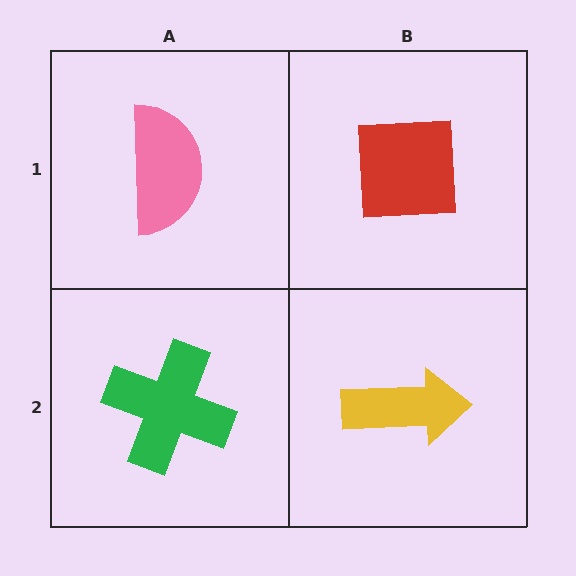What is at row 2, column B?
A yellow arrow.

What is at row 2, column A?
A green cross.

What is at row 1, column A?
A pink semicircle.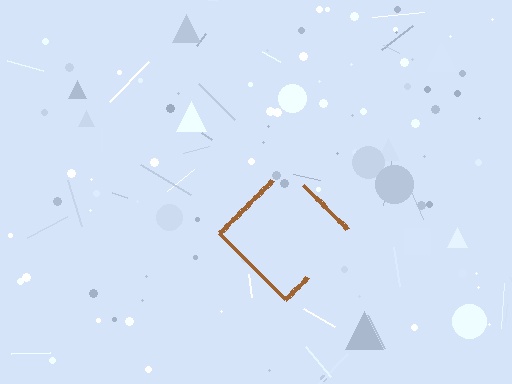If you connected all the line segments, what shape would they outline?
They would outline a diamond.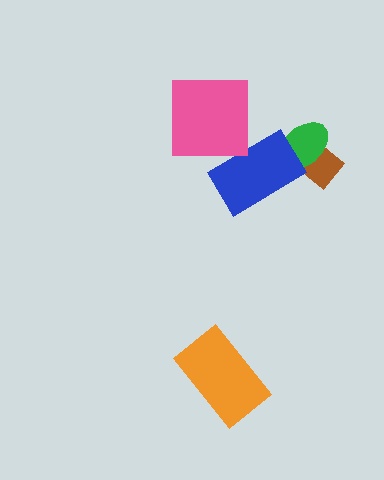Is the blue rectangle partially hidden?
Yes, it is partially covered by another shape.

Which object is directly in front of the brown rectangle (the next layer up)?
The green ellipse is directly in front of the brown rectangle.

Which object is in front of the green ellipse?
The blue rectangle is in front of the green ellipse.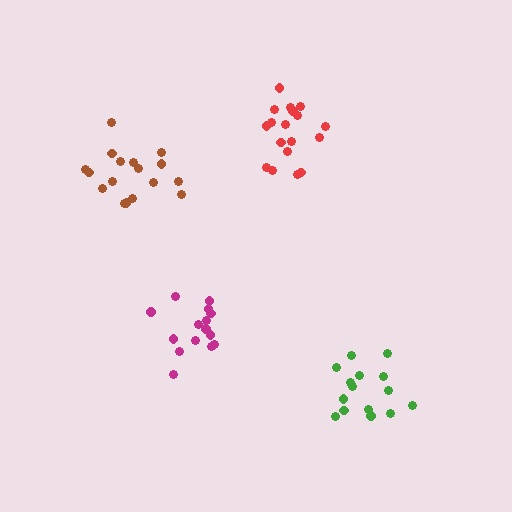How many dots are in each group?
Group 1: 18 dots, Group 2: 17 dots, Group 3: 15 dots, Group 4: 15 dots (65 total).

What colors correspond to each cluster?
The clusters are colored: red, brown, magenta, green.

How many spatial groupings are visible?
There are 4 spatial groupings.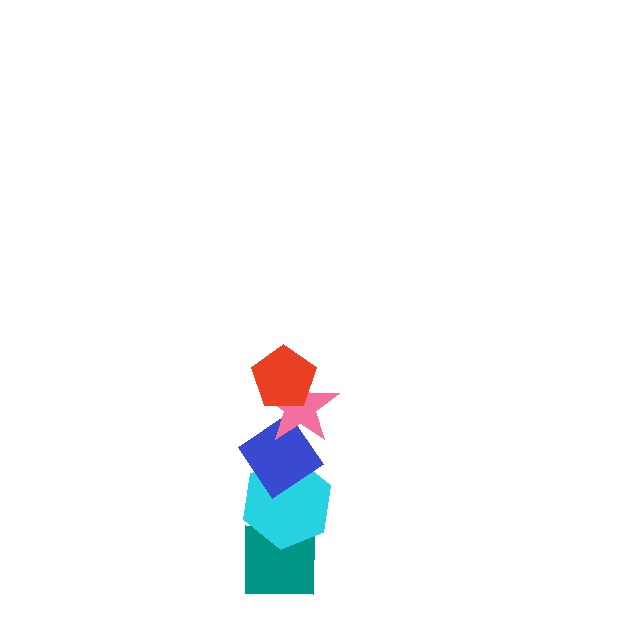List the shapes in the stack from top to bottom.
From top to bottom: the red pentagon, the pink star, the blue diamond, the cyan hexagon, the teal square.